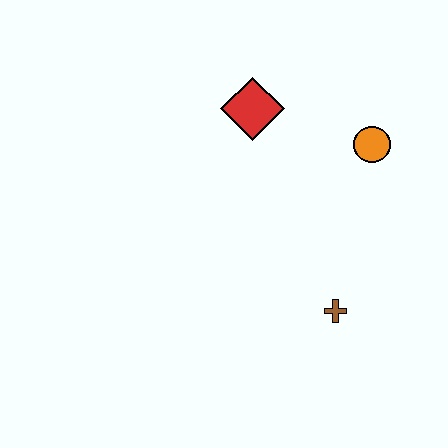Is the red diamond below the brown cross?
No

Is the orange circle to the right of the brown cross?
Yes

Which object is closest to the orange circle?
The red diamond is closest to the orange circle.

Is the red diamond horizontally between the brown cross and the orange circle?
No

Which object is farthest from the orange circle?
The brown cross is farthest from the orange circle.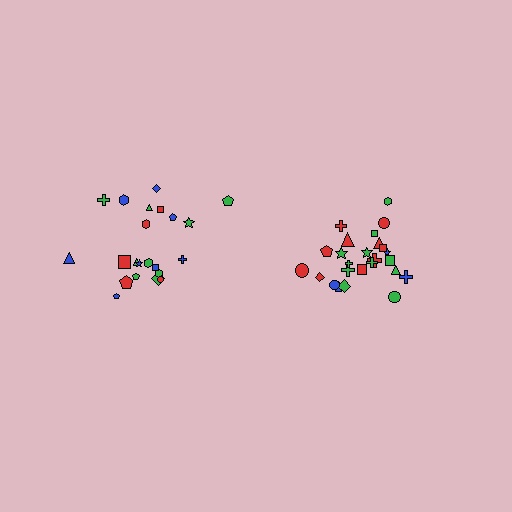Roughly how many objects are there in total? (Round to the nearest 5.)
Roughly 45 objects in total.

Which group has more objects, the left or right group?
The right group.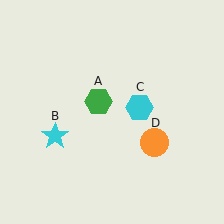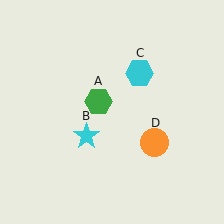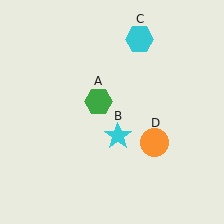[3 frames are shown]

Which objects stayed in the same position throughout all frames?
Green hexagon (object A) and orange circle (object D) remained stationary.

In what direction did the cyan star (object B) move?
The cyan star (object B) moved right.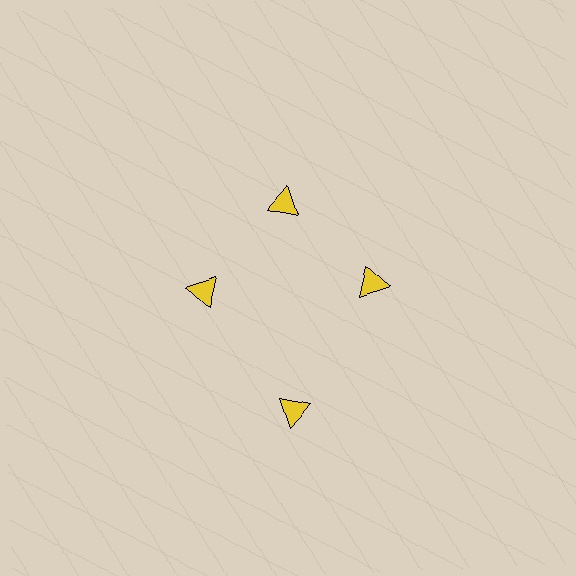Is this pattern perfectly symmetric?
No. The 4 yellow triangles are arranged in a ring, but one element near the 6 o'clock position is pushed outward from the center, breaking the 4-fold rotational symmetry.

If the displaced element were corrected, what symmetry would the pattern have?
It would have 4-fold rotational symmetry — the pattern would map onto itself every 90 degrees.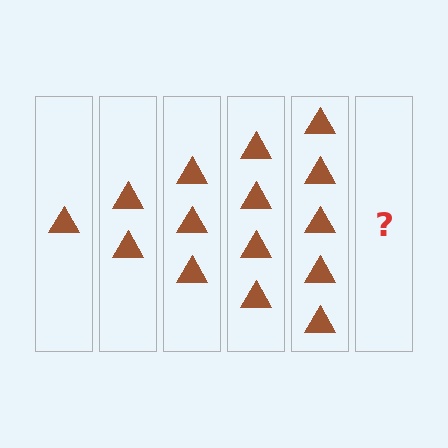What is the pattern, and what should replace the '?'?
The pattern is that each step adds one more triangle. The '?' should be 6 triangles.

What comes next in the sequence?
The next element should be 6 triangles.